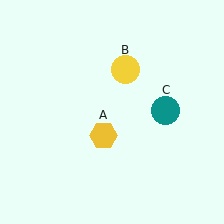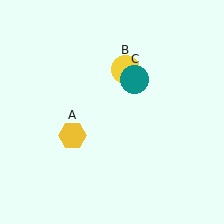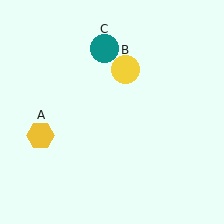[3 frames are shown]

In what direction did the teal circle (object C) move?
The teal circle (object C) moved up and to the left.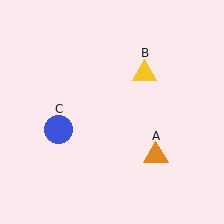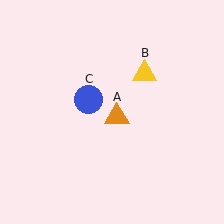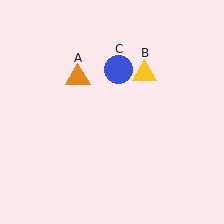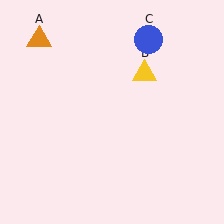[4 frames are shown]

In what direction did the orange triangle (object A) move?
The orange triangle (object A) moved up and to the left.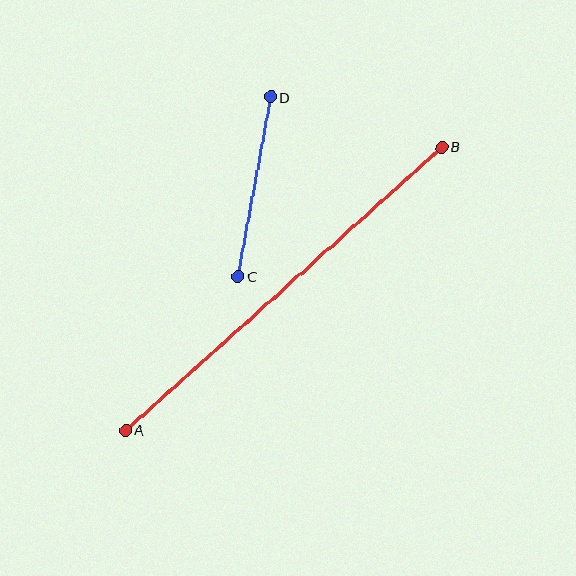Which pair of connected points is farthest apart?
Points A and B are farthest apart.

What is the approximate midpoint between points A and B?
The midpoint is at approximately (284, 288) pixels.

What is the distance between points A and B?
The distance is approximately 425 pixels.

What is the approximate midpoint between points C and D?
The midpoint is at approximately (254, 186) pixels.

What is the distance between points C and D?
The distance is approximately 182 pixels.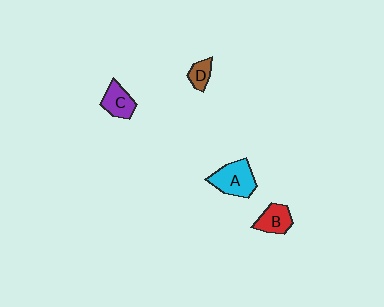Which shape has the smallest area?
Shape D (brown).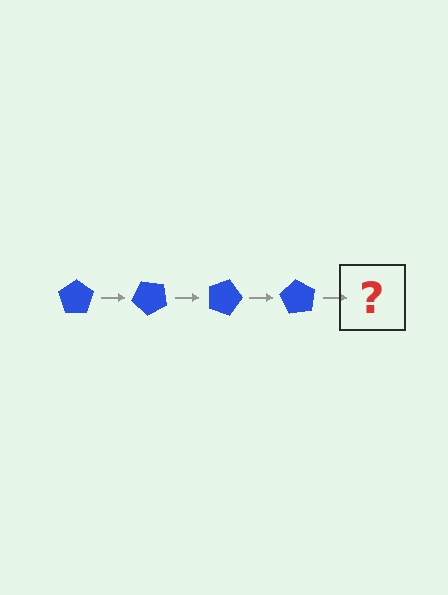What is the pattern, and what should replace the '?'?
The pattern is that the pentagon rotates 45 degrees each step. The '?' should be a blue pentagon rotated 180 degrees.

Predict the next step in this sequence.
The next step is a blue pentagon rotated 180 degrees.